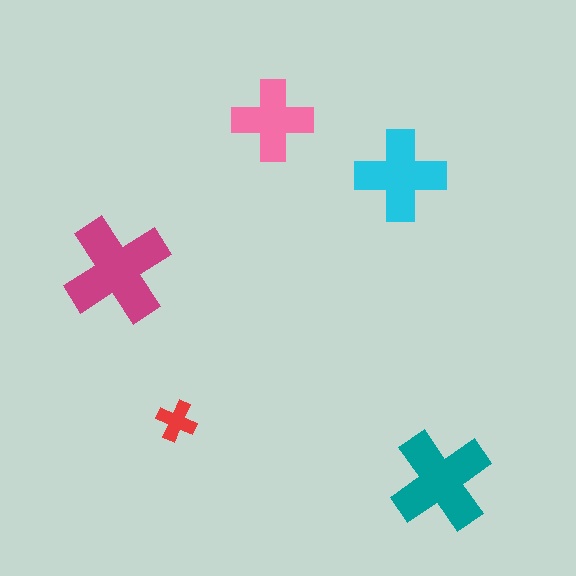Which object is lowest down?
The teal cross is bottommost.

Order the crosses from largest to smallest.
the magenta one, the teal one, the cyan one, the pink one, the red one.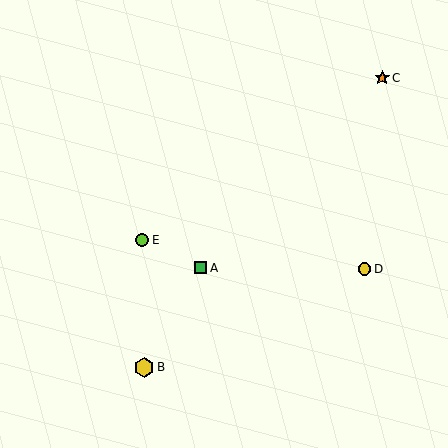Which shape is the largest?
The yellow hexagon (labeled B) is the largest.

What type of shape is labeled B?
Shape B is a yellow hexagon.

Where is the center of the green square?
The center of the green square is at (200, 268).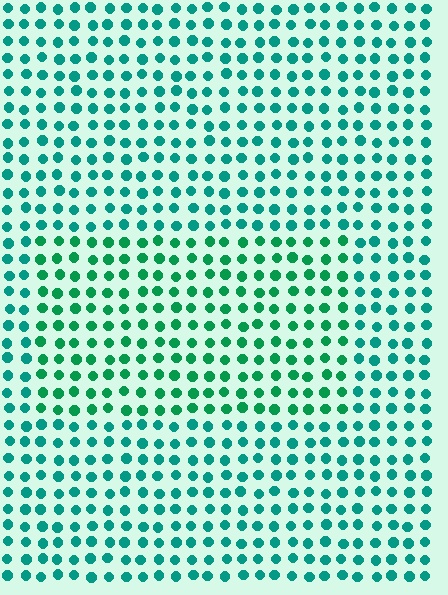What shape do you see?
I see a rectangle.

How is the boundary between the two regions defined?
The boundary is defined purely by a slight shift in hue (about 23 degrees). Spacing, size, and orientation are identical on both sides.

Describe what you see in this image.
The image is filled with small teal elements in a uniform arrangement. A rectangle-shaped region is visible where the elements are tinted to a slightly different hue, forming a subtle color boundary.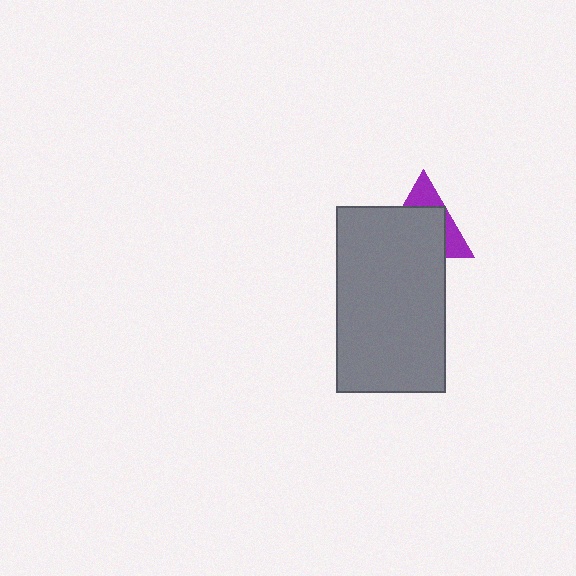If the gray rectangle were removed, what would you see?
You would see the complete purple triangle.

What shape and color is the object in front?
The object in front is a gray rectangle.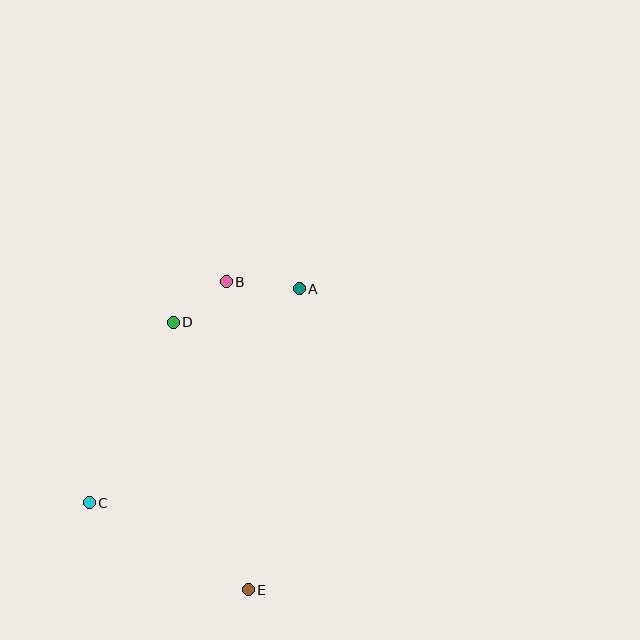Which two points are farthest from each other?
Points B and E are farthest from each other.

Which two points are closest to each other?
Points B and D are closest to each other.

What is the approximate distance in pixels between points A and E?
The distance between A and E is approximately 306 pixels.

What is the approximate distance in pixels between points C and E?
The distance between C and E is approximately 181 pixels.